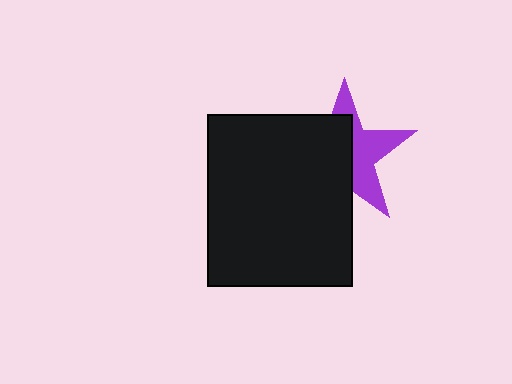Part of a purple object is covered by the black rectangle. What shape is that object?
It is a star.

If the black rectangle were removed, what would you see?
You would see the complete purple star.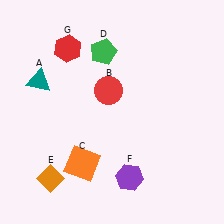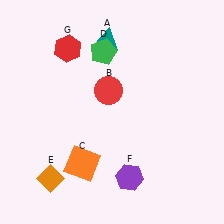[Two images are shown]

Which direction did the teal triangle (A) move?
The teal triangle (A) moved right.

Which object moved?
The teal triangle (A) moved right.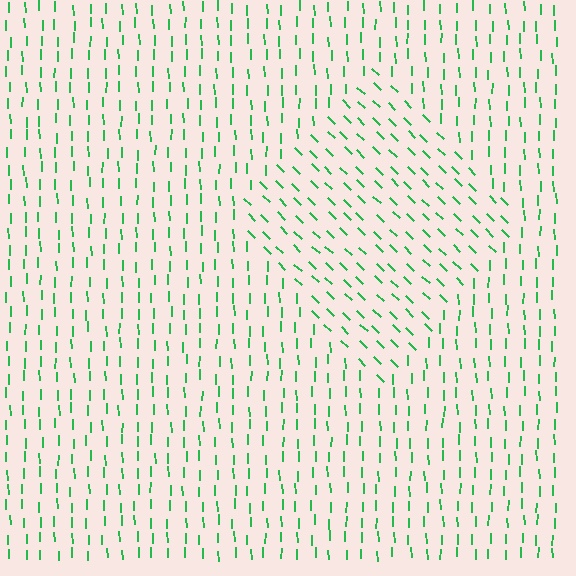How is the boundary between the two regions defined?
The boundary is defined purely by a change in line orientation (approximately 45 degrees difference). All lines are the same color and thickness.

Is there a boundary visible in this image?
Yes, there is a texture boundary formed by a change in line orientation.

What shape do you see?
I see a diamond.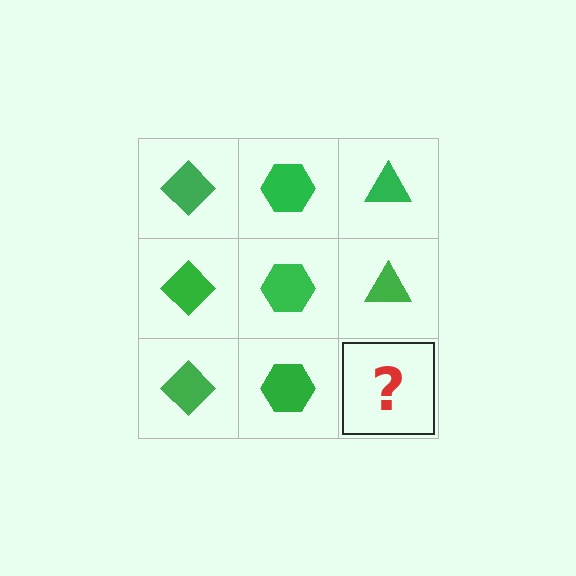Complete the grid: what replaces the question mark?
The question mark should be replaced with a green triangle.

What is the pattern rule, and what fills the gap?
The rule is that each column has a consistent shape. The gap should be filled with a green triangle.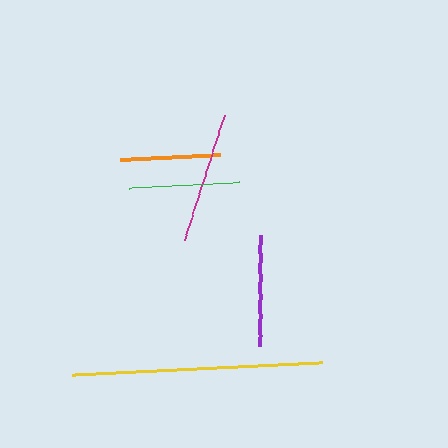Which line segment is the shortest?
The orange line is the shortest at approximately 100 pixels.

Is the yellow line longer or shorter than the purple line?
The yellow line is longer than the purple line.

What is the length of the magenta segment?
The magenta segment is approximately 131 pixels long.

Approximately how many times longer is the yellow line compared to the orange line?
The yellow line is approximately 2.5 times the length of the orange line.